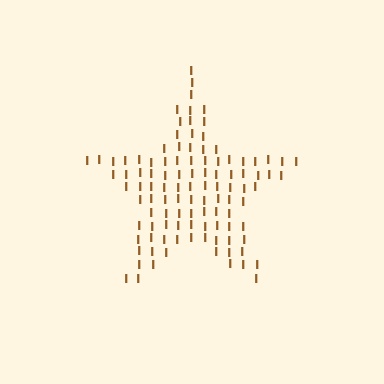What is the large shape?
The large shape is a star.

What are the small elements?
The small elements are letter I's.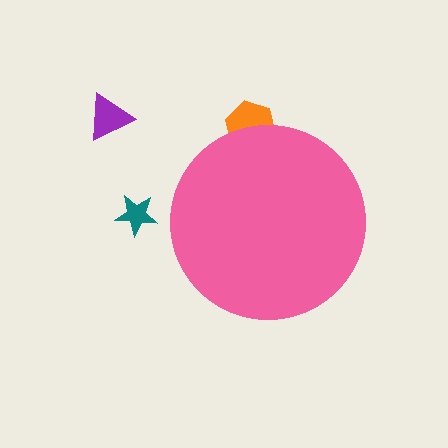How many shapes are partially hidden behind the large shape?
1 shape is partially hidden.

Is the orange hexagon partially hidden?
Yes, the orange hexagon is partially hidden behind the pink circle.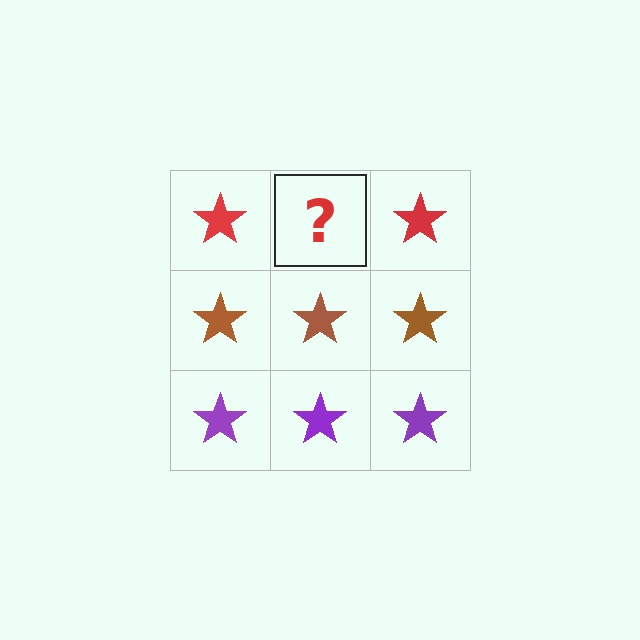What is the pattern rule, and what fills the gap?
The rule is that each row has a consistent color. The gap should be filled with a red star.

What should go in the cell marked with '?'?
The missing cell should contain a red star.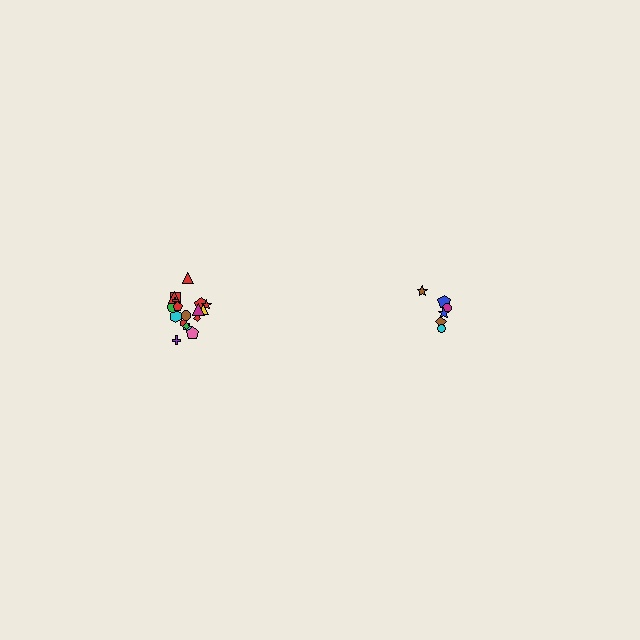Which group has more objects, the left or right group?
The left group.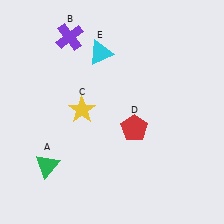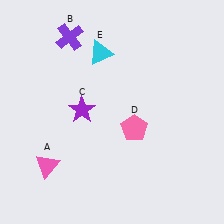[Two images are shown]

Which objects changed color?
A changed from green to pink. C changed from yellow to purple. D changed from red to pink.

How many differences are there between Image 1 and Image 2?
There are 3 differences between the two images.